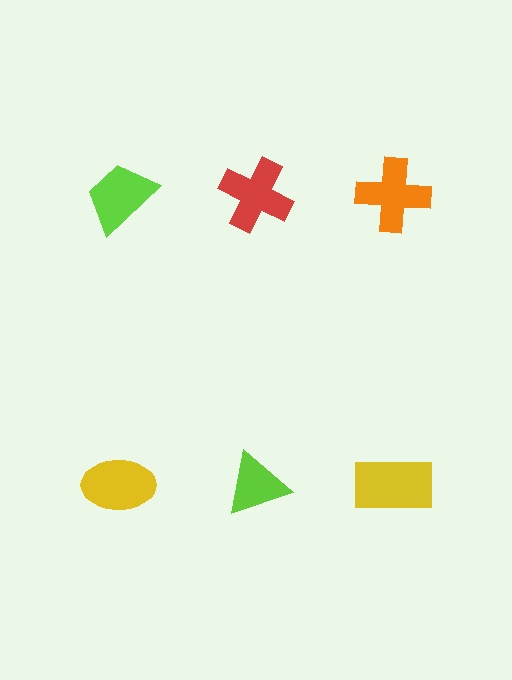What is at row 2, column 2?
A lime triangle.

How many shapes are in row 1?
3 shapes.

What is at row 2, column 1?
A yellow ellipse.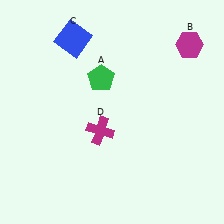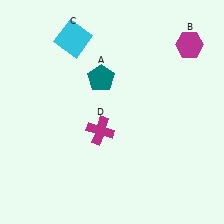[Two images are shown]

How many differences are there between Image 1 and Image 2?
There are 2 differences between the two images.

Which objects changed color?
A changed from green to teal. C changed from blue to cyan.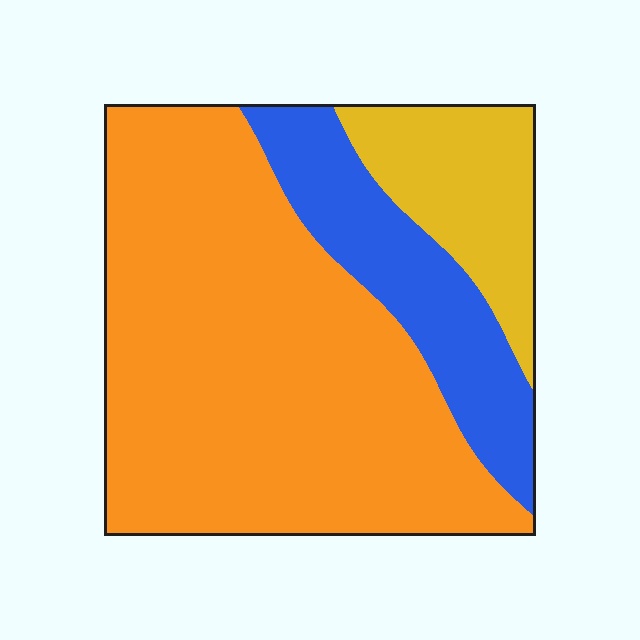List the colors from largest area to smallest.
From largest to smallest: orange, blue, yellow.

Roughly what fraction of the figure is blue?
Blue covers 20% of the figure.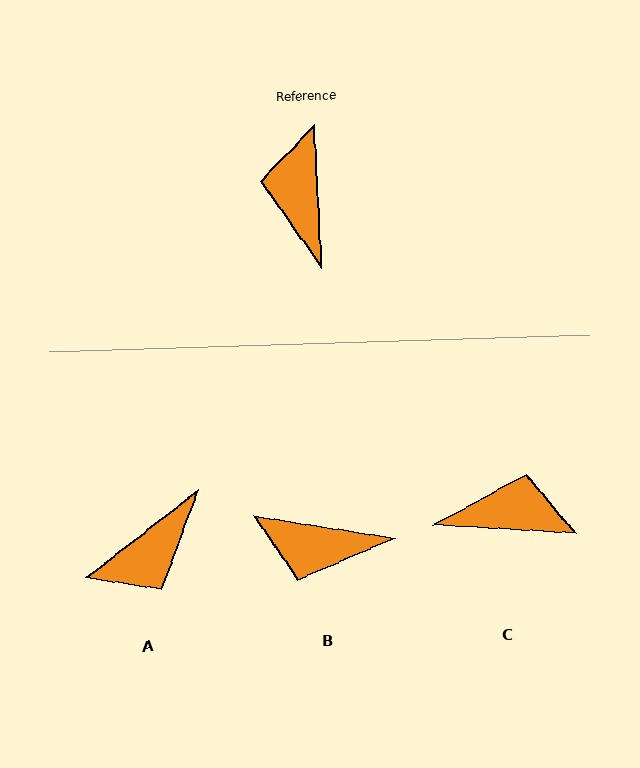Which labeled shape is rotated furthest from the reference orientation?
A, about 125 degrees away.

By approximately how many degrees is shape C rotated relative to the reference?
Approximately 97 degrees clockwise.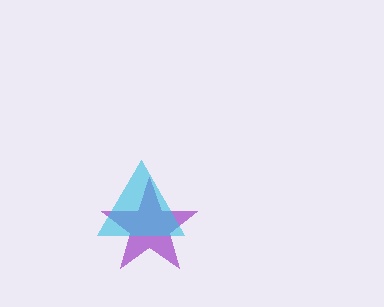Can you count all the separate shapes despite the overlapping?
Yes, there are 2 separate shapes.